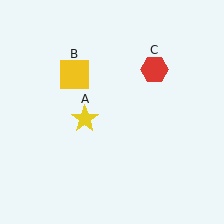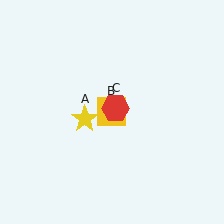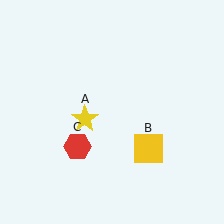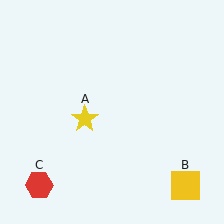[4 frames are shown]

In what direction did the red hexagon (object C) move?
The red hexagon (object C) moved down and to the left.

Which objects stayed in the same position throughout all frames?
Yellow star (object A) remained stationary.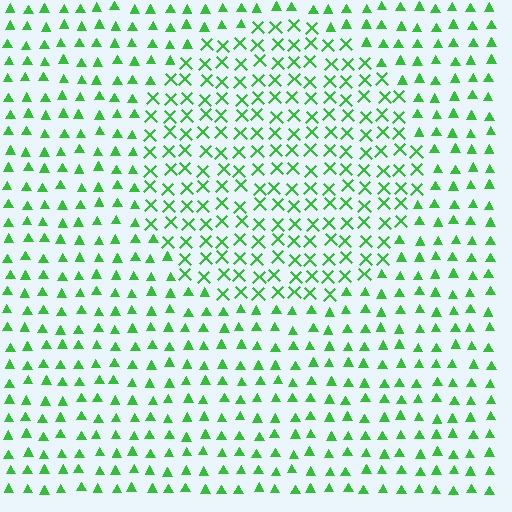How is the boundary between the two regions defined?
The boundary is defined by a change in element shape: X marks inside vs. triangles outside. All elements share the same color and spacing.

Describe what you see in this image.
The image is filled with small green elements arranged in a uniform grid. A circle-shaped region contains X marks, while the surrounding area contains triangles. The boundary is defined purely by the change in element shape.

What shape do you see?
I see a circle.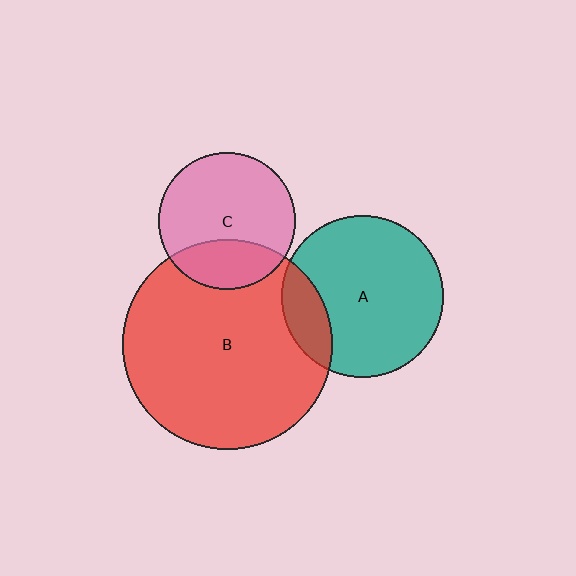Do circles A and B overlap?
Yes.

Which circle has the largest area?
Circle B (red).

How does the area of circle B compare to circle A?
Approximately 1.7 times.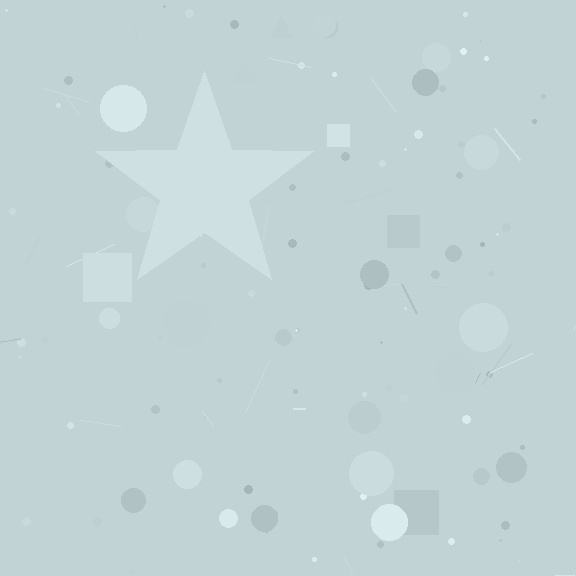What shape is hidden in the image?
A star is hidden in the image.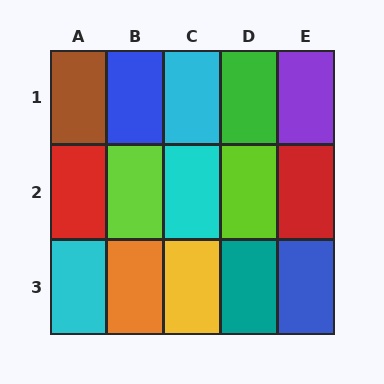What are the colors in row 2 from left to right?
Red, lime, cyan, lime, red.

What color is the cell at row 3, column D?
Teal.